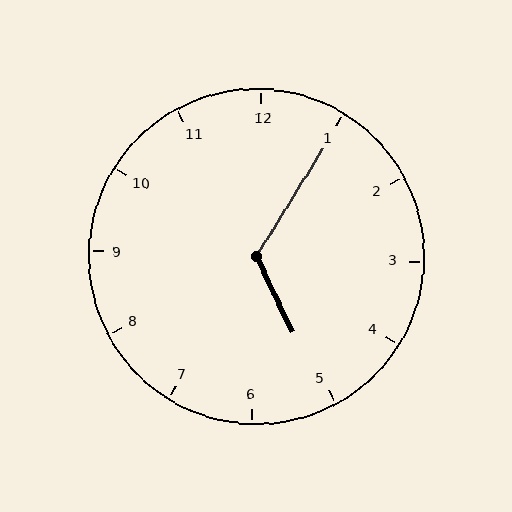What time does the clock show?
5:05.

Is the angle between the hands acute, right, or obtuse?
It is obtuse.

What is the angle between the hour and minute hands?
Approximately 122 degrees.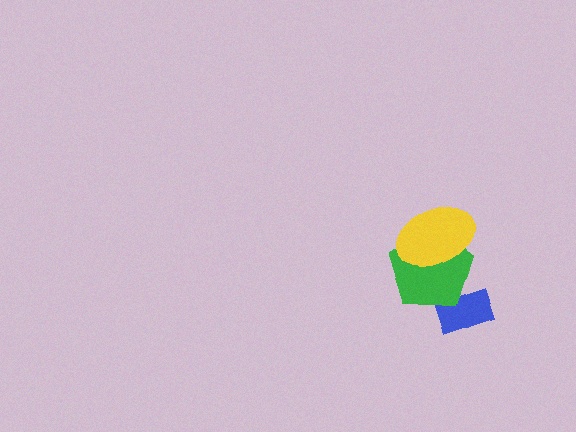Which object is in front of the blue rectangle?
The green pentagon is in front of the blue rectangle.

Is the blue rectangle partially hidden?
Yes, it is partially covered by another shape.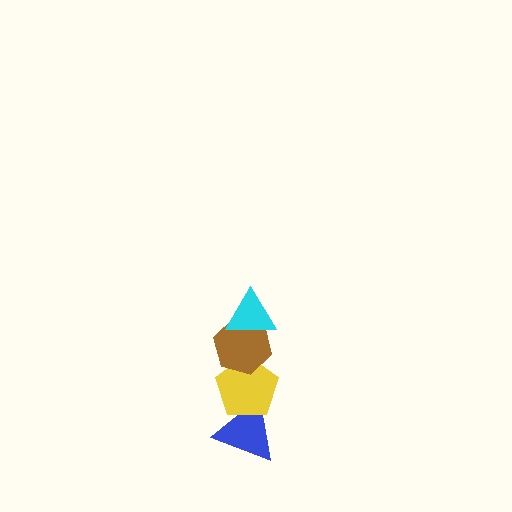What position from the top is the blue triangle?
The blue triangle is 4th from the top.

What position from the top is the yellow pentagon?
The yellow pentagon is 3rd from the top.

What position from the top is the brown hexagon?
The brown hexagon is 2nd from the top.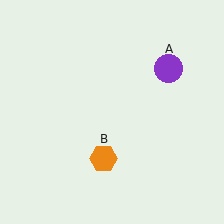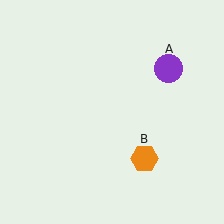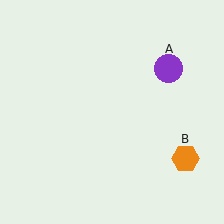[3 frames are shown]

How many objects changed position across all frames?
1 object changed position: orange hexagon (object B).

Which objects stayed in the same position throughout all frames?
Purple circle (object A) remained stationary.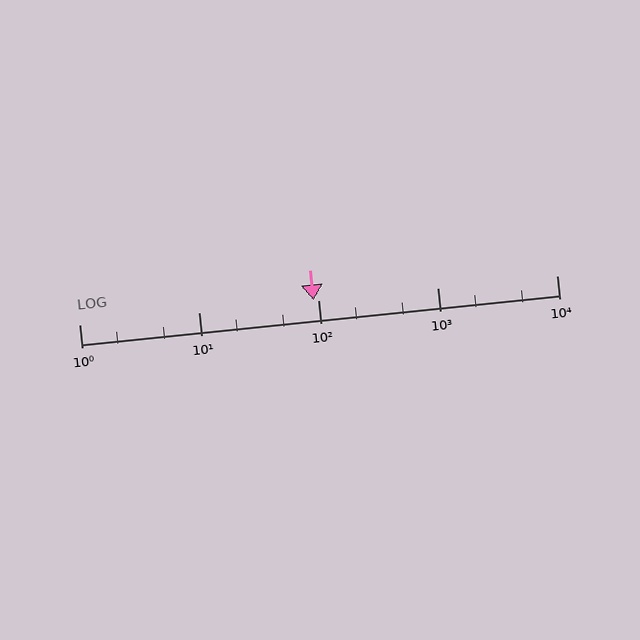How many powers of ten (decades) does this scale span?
The scale spans 4 decades, from 1 to 10000.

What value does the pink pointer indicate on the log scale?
The pointer indicates approximately 91.